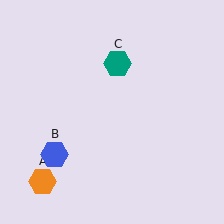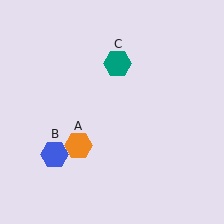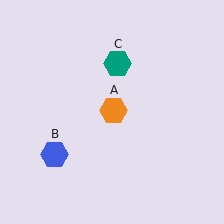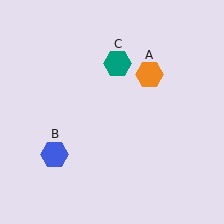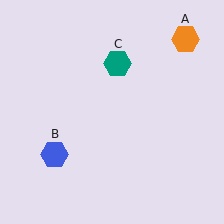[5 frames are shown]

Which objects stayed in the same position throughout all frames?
Blue hexagon (object B) and teal hexagon (object C) remained stationary.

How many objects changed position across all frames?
1 object changed position: orange hexagon (object A).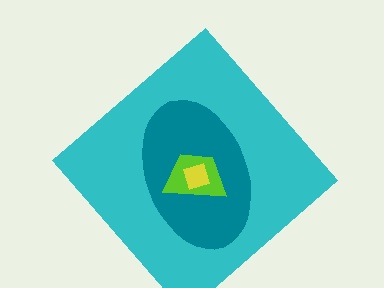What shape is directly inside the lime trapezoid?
The yellow diamond.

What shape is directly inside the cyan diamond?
The teal ellipse.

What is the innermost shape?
The yellow diamond.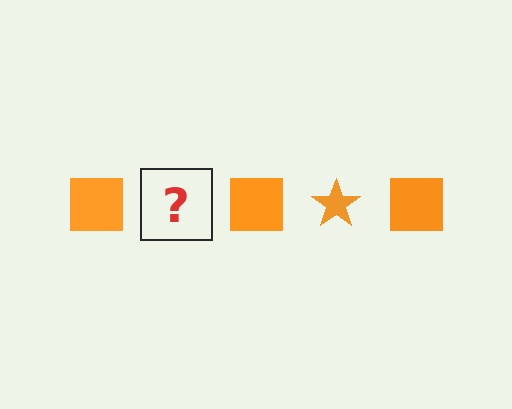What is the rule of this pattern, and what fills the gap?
The rule is that the pattern cycles through square, star shapes in orange. The gap should be filled with an orange star.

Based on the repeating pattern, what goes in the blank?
The blank should be an orange star.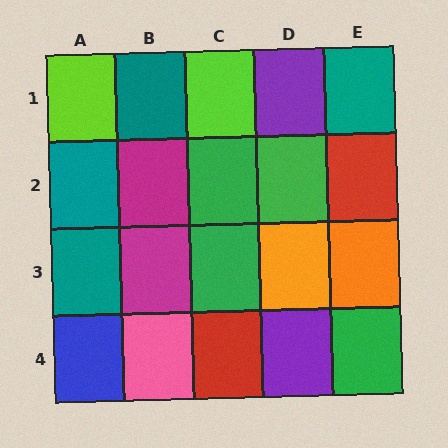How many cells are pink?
1 cell is pink.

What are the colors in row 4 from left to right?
Blue, pink, red, purple, green.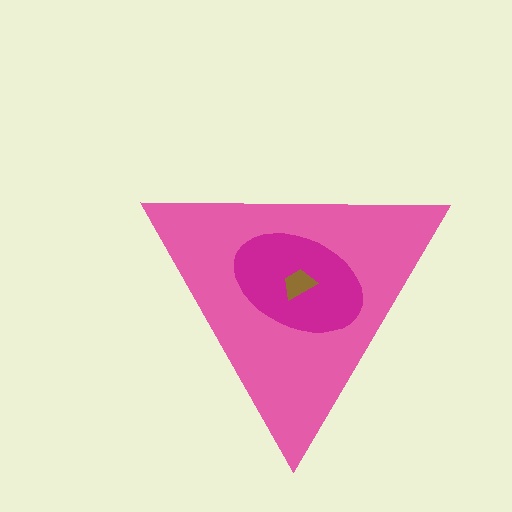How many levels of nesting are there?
3.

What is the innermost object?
The brown trapezoid.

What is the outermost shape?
The pink triangle.